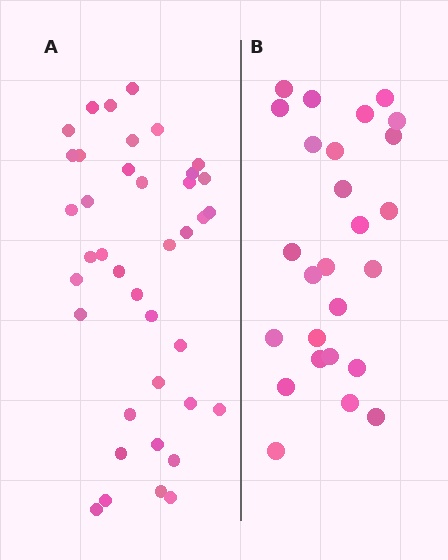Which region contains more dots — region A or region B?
Region A (the left region) has more dots.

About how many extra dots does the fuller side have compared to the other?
Region A has approximately 15 more dots than region B.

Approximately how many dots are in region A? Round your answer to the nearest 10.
About 40 dots. (The exact count is 39, which rounds to 40.)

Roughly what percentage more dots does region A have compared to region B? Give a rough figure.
About 50% more.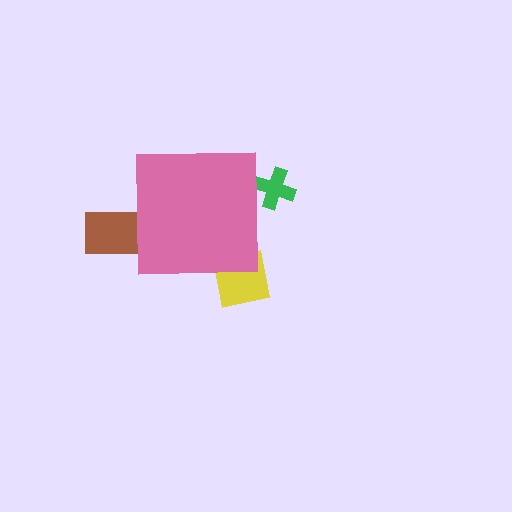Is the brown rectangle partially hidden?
Yes, the brown rectangle is partially hidden behind the pink square.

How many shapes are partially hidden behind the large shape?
3 shapes are partially hidden.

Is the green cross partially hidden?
Yes, the green cross is partially hidden behind the pink square.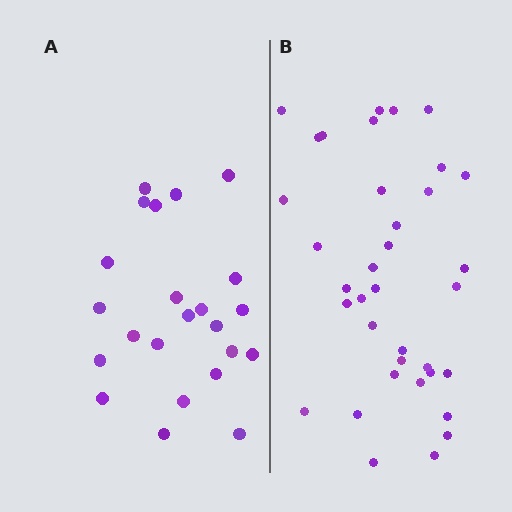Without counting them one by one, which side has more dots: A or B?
Region B (the right region) has more dots.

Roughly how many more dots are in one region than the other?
Region B has approximately 15 more dots than region A.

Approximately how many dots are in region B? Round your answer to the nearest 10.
About 40 dots. (The exact count is 36, which rounds to 40.)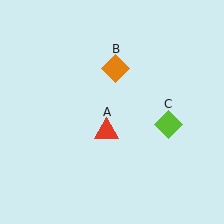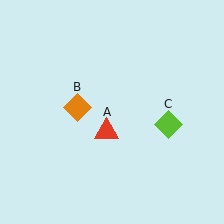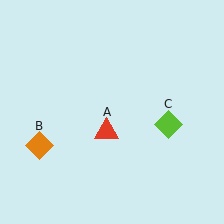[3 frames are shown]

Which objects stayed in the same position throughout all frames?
Red triangle (object A) and lime diamond (object C) remained stationary.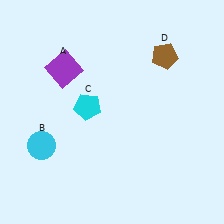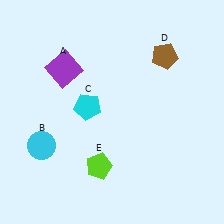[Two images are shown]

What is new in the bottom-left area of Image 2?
A lime pentagon (E) was added in the bottom-left area of Image 2.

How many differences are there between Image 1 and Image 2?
There is 1 difference between the two images.